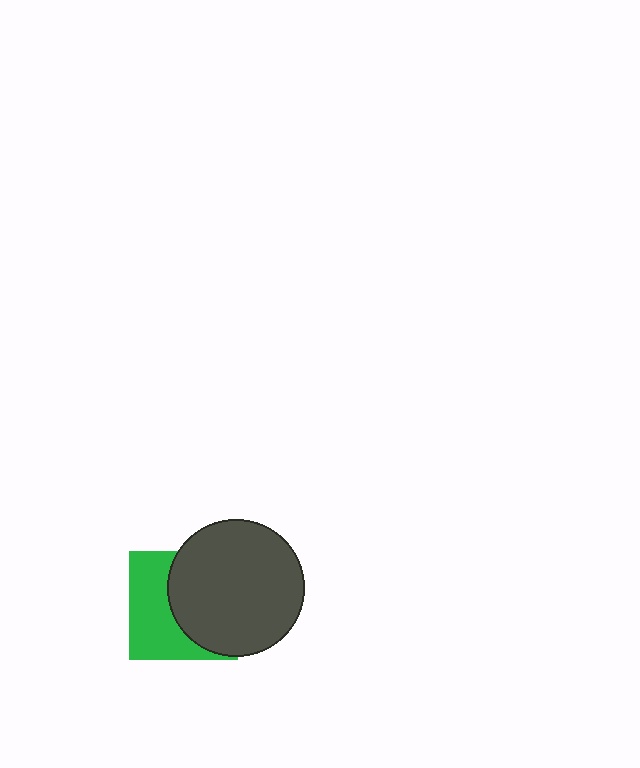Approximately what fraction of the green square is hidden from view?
Roughly 54% of the green square is hidden behind the dark gray circle.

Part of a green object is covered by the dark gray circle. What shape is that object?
It is a square.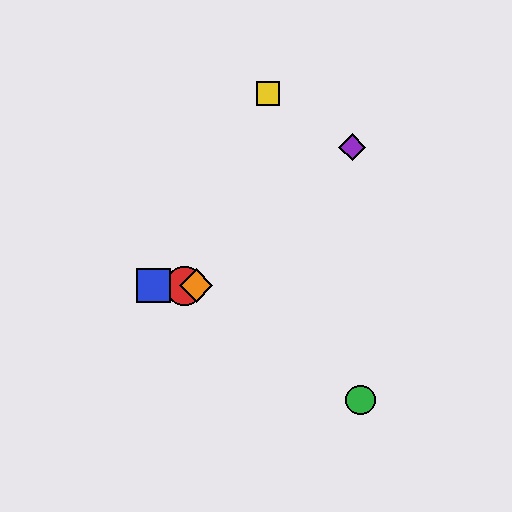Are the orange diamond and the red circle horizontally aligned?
Yes, both are at y≈286.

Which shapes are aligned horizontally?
The red circle, the blue square, the orange diamond are aligned horizontally.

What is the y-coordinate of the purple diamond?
The purple diamond is at y≈147.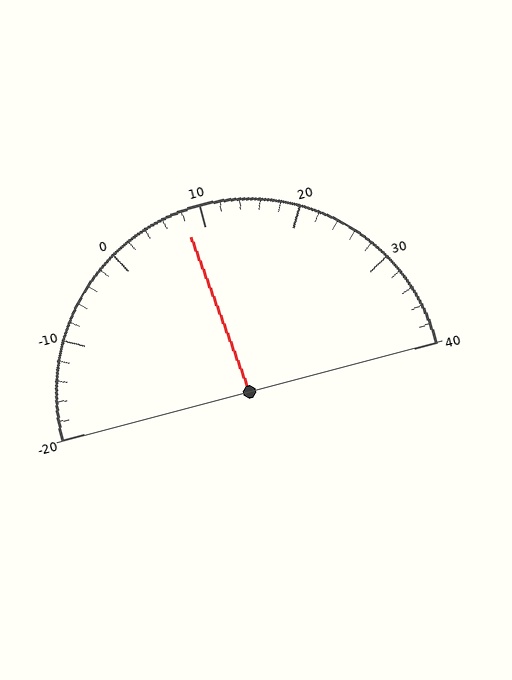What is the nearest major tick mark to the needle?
The nearest major tick mark is 10.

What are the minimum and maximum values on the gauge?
The gauge ranges from -20 to 40.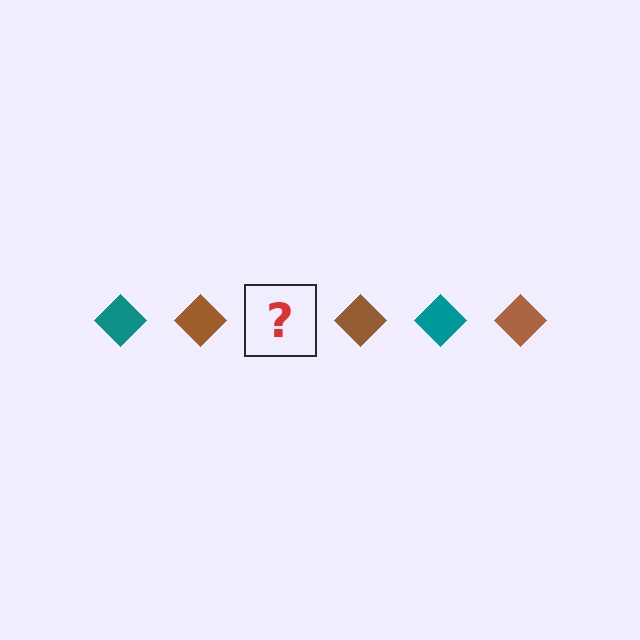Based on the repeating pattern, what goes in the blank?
The blank should be a teal diamond.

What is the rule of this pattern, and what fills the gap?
The rule is that the pattern cycles through teal, brown diamonds. The gap should be filled with a teal diamond.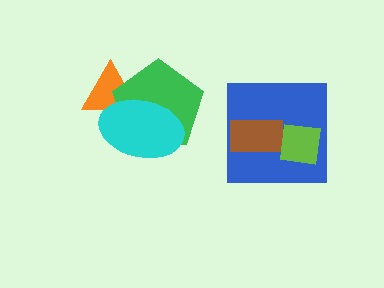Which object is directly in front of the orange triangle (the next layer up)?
The green pentagon is directly in front of the orange triangle.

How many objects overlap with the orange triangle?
2 objects overlap with the orange triangle.